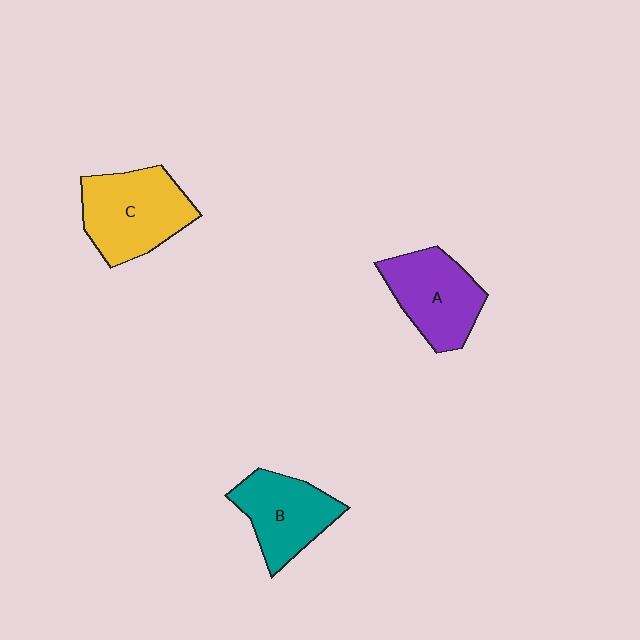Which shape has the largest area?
Shape C (yellow).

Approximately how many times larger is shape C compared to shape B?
Approximately 1.2 times.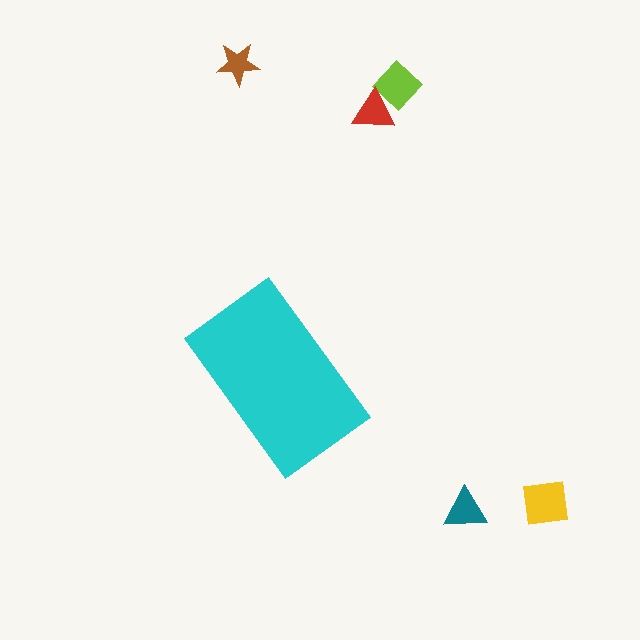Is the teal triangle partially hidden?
No, the teal triangle is fully visible.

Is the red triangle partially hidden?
No, the red triangle is fully visible.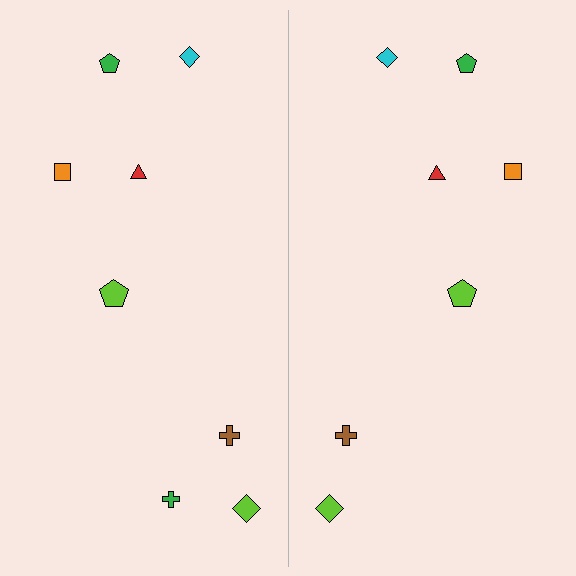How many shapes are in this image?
There are 15 shapes in this image.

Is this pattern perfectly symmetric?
No, the pattern is not perfectly symmetric. A green cross is missing from the right side.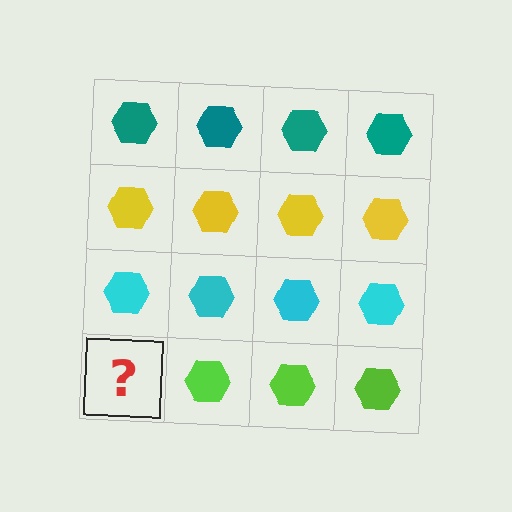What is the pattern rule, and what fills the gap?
The rule is that each row has a consistent color. The gap should be filled with a lime hexagon.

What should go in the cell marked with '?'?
The missing cell should contain a lime hexagon.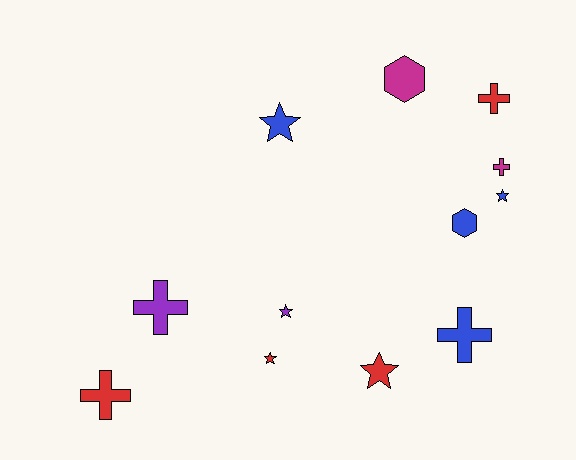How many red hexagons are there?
There are no red hexagons.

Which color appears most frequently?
Blue, with 4 objects.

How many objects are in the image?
There are 12 objects.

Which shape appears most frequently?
Star, with 5 objects.